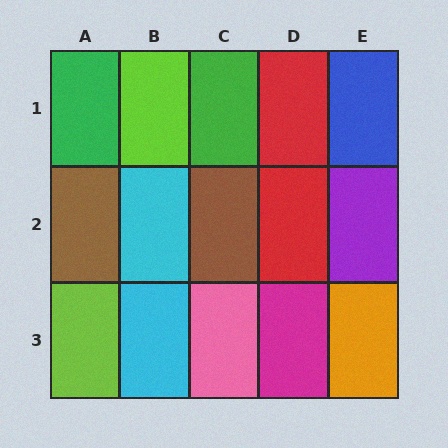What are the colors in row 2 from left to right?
Brown, cyan, brown, red, purple.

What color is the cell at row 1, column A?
Green.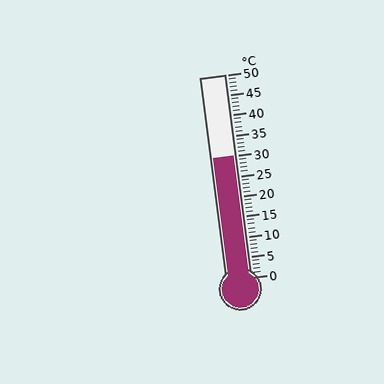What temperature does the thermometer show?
The thermometer shows approximately 30°C.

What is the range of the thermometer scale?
The thermometer scale ranges from 0°C to 50°C.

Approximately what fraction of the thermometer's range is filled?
The thermometer is filled to approximately 60% of its range.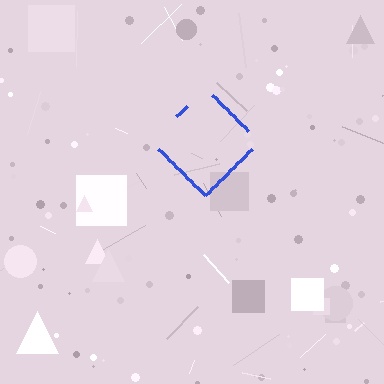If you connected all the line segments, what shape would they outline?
They would outline a diamond.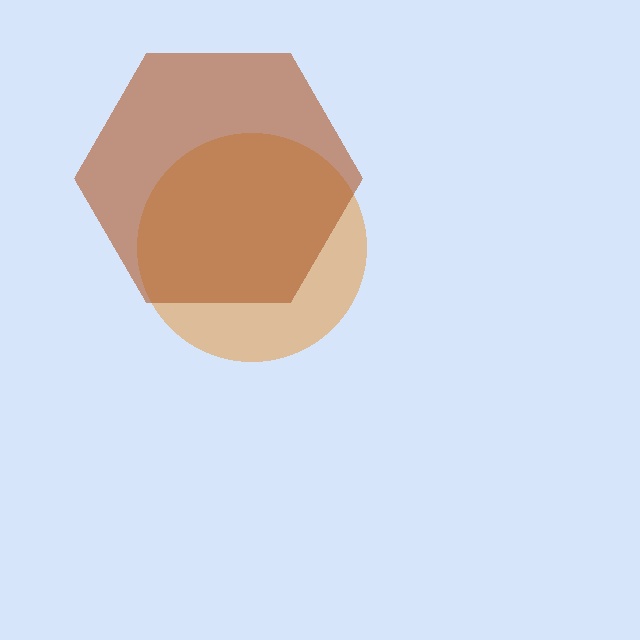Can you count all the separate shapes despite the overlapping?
Yes, there are 2 separate shapes.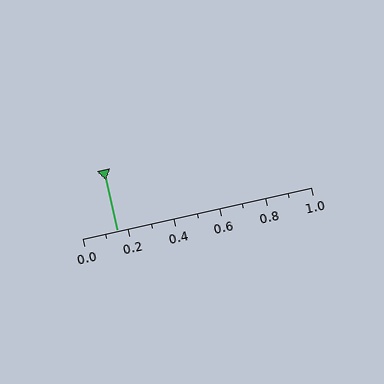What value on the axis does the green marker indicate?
The marker indicates approximately 0.15.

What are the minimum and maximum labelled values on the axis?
The axis runs from 0.0 to 1.0.